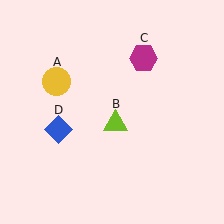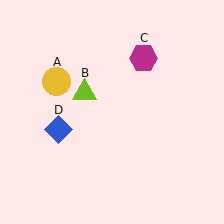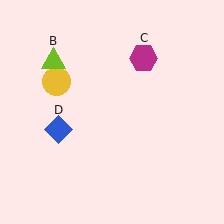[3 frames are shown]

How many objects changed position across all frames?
1 object changed position: lime triangle (object B).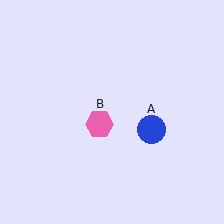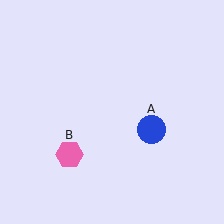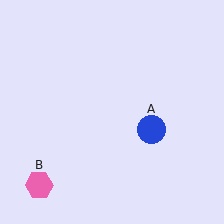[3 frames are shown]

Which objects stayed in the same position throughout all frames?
Blue circle (object A) remained stationary.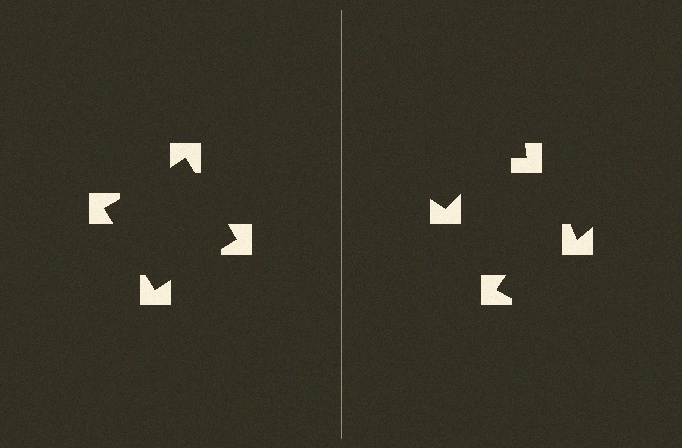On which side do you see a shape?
An illusory square appears on the left side. On the right side the wedge cuts are rotated, so no coherent shape forms.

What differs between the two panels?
The notched squares are positioned identically on both sides; only the wedge orientations differ. On the left they align to a square; on the right they are misaligned.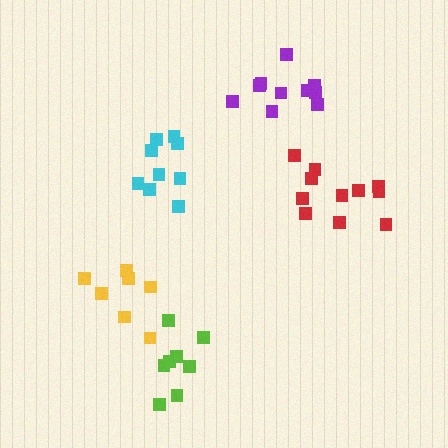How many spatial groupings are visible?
There are 5 spatial groupings.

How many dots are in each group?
Group 1: 7 dots, Group 2: 8 dots, Group 3: 10 dots, Group 4: 9 dots, Group 5: 11 dots (45 total).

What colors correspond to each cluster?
The clusters are colored: yellow, lime, purple, cyan, red.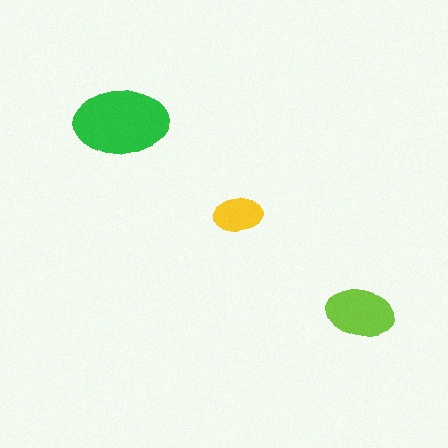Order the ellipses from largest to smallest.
the green one, the lime one, the yellow one.